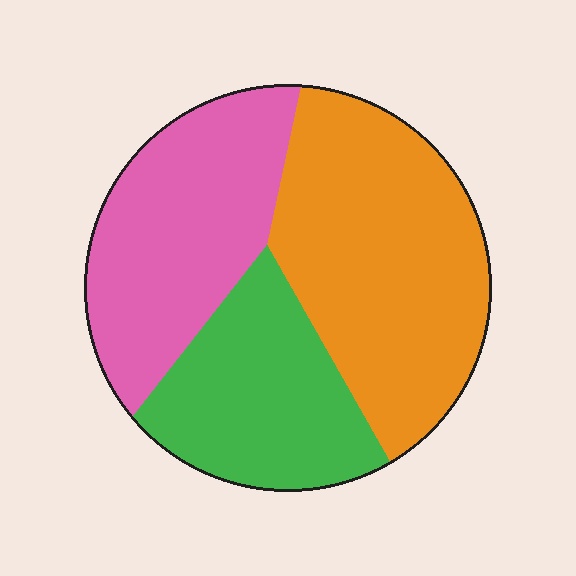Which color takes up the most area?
Orange, at roughly 40%.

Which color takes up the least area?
Green, at roughly 25%.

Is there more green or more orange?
Orange.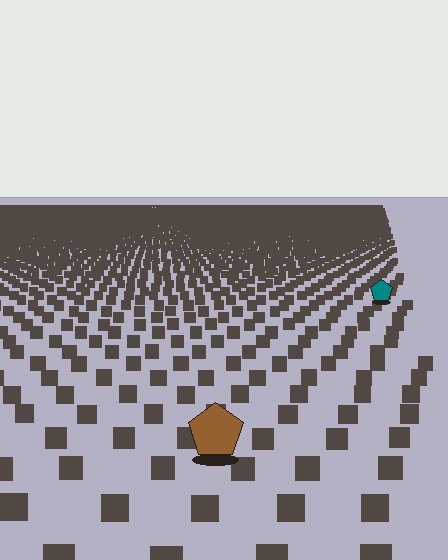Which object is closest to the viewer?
The brown pentagon is closest. The texture marks near it are larger and more spread out.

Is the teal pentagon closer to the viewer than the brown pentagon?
No. The brown pentagon is closer — you can tell from the texture gradient: the ground texture is coarser near it.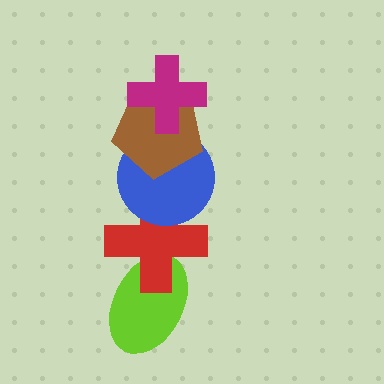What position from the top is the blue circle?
The blue circle is 3rd from the top.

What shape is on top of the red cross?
The blue circle is on top of the red cross.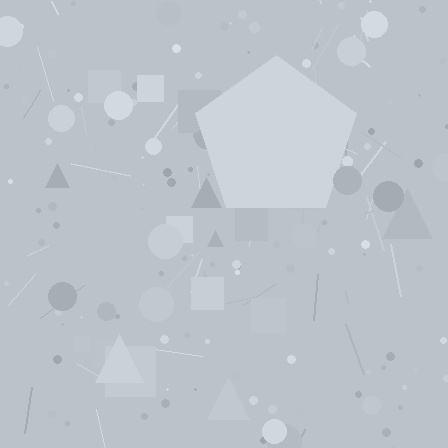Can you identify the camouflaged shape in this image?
The camouflaged shape is a pentagon.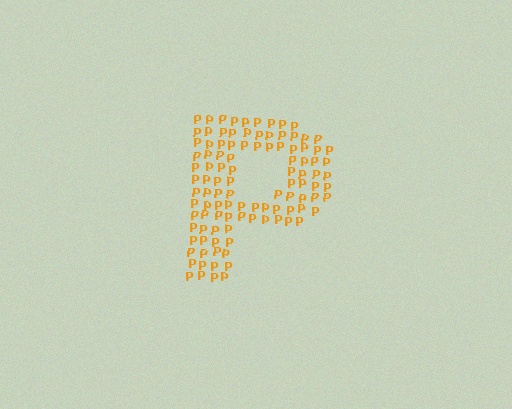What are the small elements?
The small elements are letter P's.